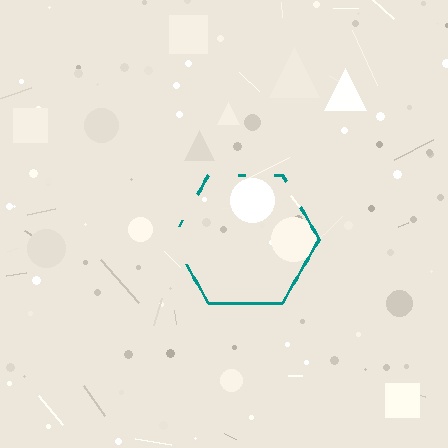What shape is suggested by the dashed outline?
The dashed outline suggests a hexagon.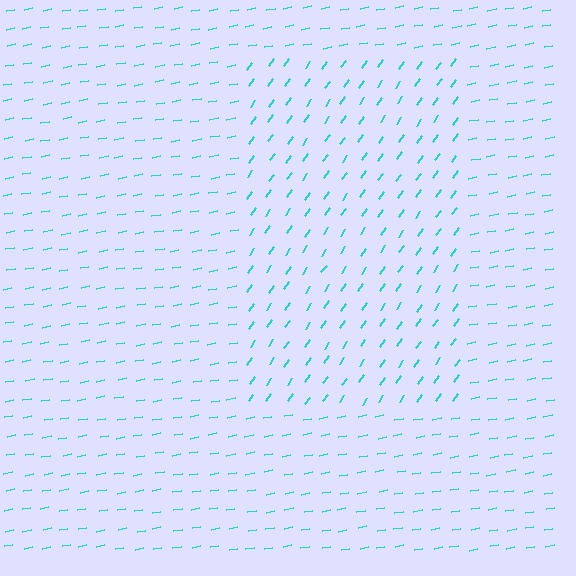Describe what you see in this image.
The image is filled with small cyan line segments. A rectangle region in the image has lines oriented differently from the surrounding lines, creating a visible texture boundary.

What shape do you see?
I see a rectangle.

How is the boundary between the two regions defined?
The boundary is defined purely by a change in line orientation (approximately 45 degrees difference). All lines are the same color and thickness.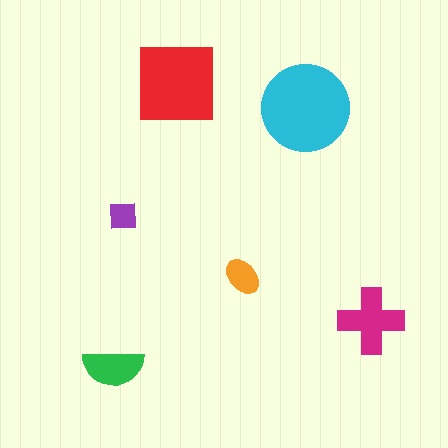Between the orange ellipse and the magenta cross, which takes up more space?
The magenta cross.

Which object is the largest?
The cyan circle.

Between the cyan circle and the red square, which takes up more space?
The cyan circle.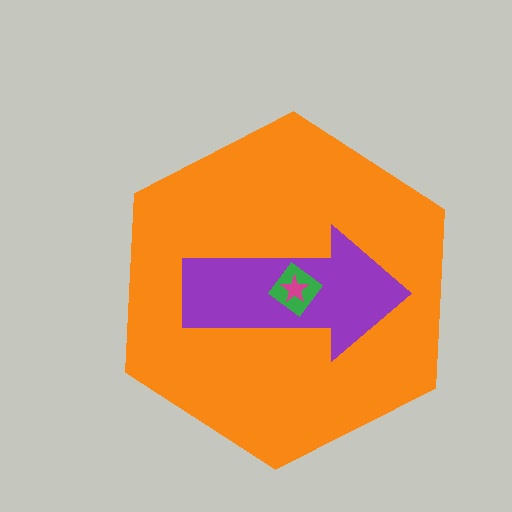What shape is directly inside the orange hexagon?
The purple arrow.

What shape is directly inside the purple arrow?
The green diamond.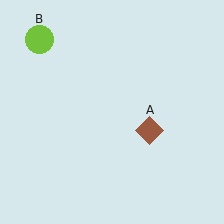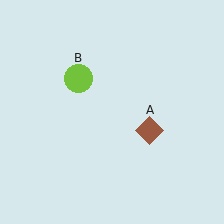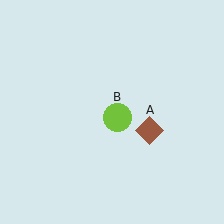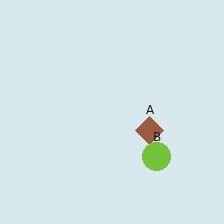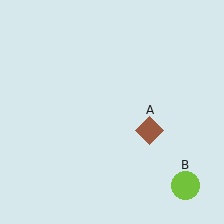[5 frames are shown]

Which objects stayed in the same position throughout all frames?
Brown diamond (object A) remained stationary.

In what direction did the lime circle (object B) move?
The lime circle (object B) moved down and to the right.